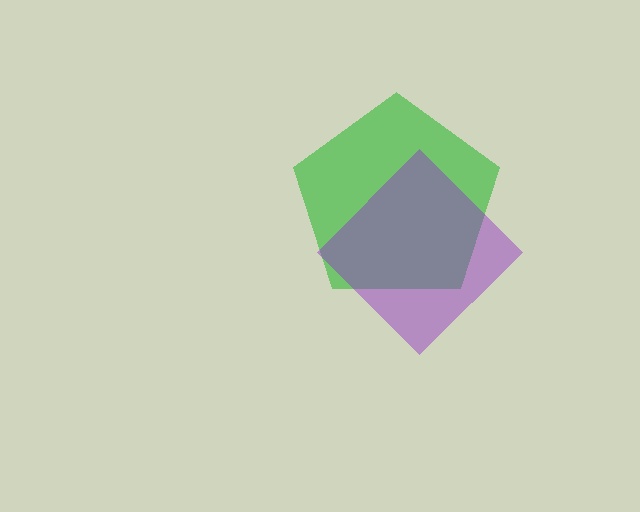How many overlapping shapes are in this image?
There are 2 overlapping shapes in the image.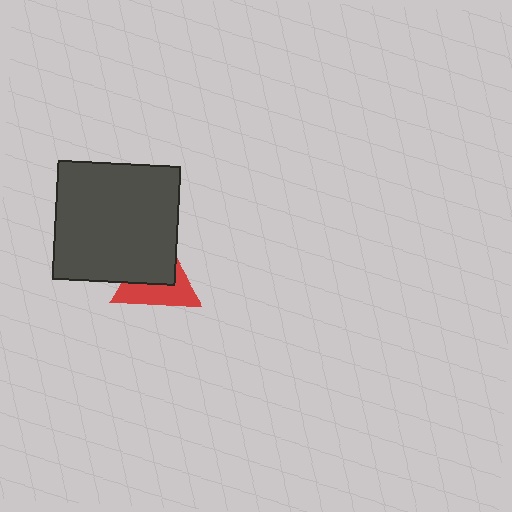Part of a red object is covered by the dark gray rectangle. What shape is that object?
It is a triangle.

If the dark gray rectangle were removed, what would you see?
You would see the complete red triangle.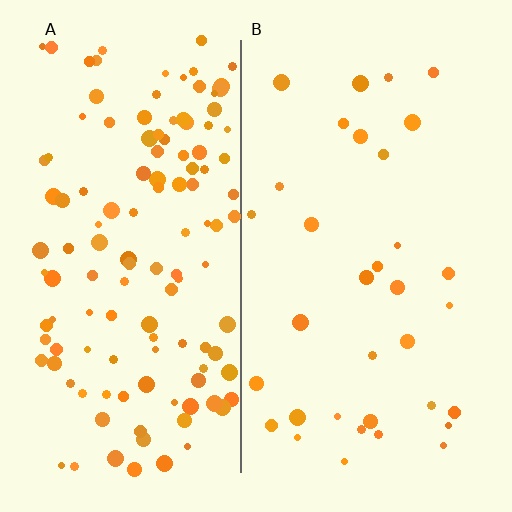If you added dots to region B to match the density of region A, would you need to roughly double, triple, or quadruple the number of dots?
Approximately quadruple.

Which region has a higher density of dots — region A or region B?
A (the left).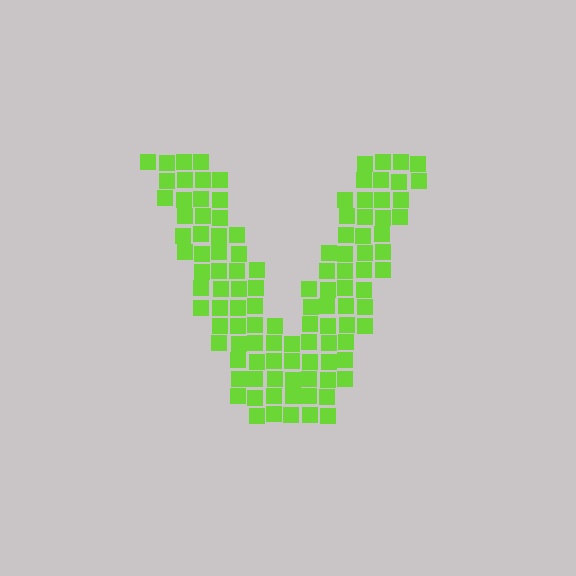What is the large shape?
The large shape is the letter V.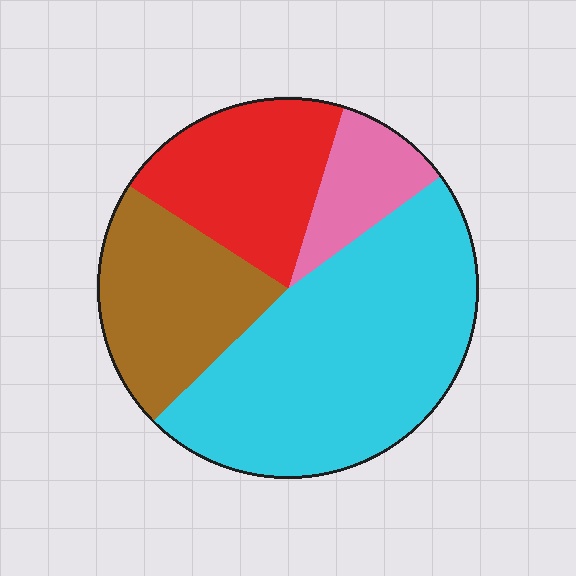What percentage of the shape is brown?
Brown covers 22% of the shape.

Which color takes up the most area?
Cyan, at roughly 50%.